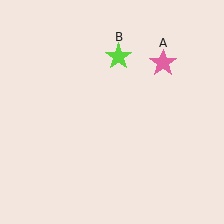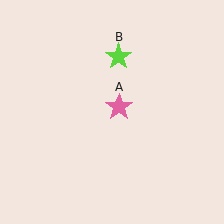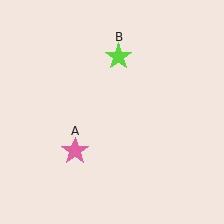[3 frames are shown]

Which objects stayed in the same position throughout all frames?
Lime star (object B) remained stationary.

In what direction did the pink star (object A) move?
The pink star (object A) moved down and to the left.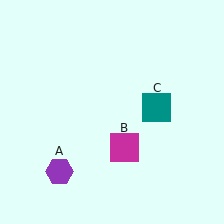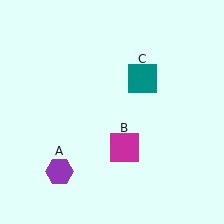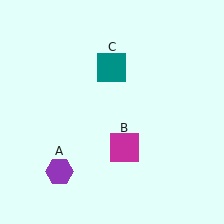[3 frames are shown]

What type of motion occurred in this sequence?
The teal square (object C) rotated counterclockwise around the center of the scene.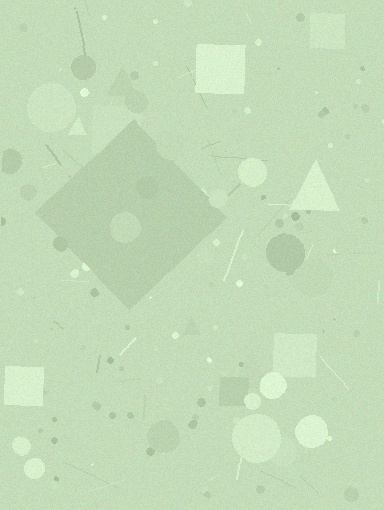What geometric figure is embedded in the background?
A diamond is embedded in the background.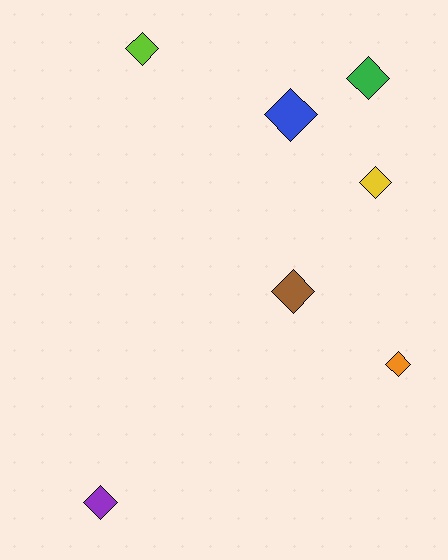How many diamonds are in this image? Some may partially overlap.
There are 7 diamonds.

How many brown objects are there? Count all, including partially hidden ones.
There is 1 brown object.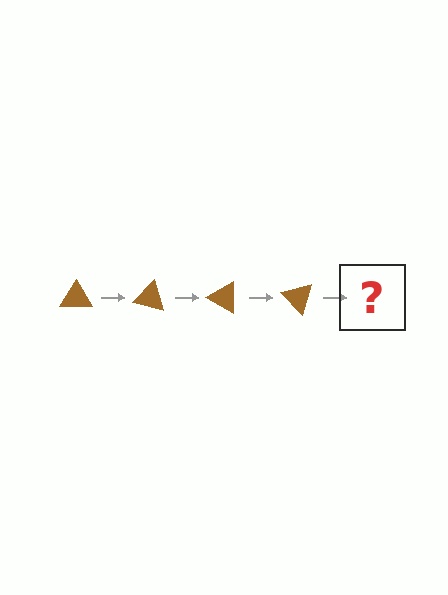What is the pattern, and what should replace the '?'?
The pattern is that the triangle rotates 15 degrees each step. The '?' should be a brown triangle rotated 60 degrees.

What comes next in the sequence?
The next element should be a brown triangle rotated 60 degrees.